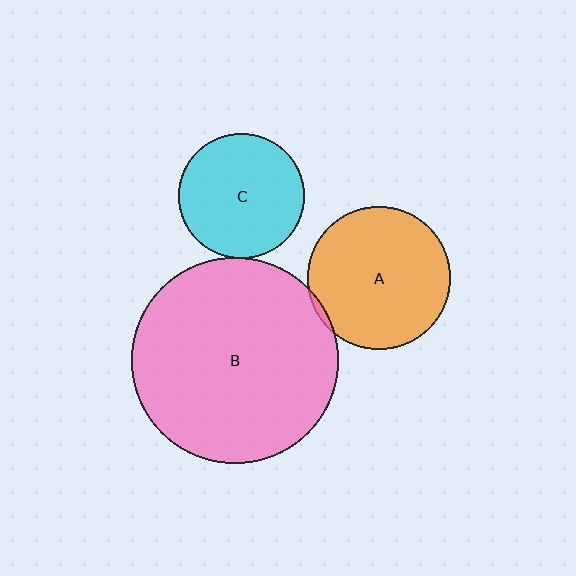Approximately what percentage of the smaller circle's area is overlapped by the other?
Approximately 5%.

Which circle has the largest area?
Circle B (pink).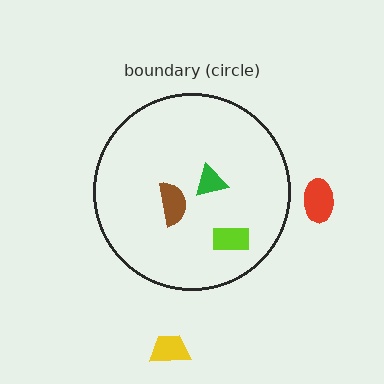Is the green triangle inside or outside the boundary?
Inside.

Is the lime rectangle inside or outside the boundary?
Inside.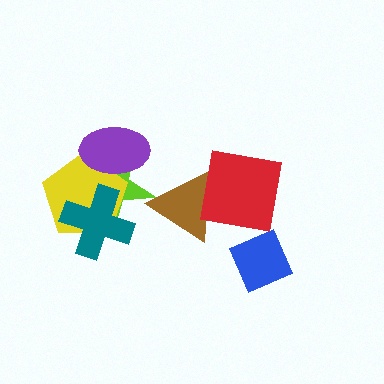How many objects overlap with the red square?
2 objects overlap with the red square.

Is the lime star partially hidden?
Yes, it is partially covered by another shape.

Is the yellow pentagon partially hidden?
Yes, it is partially covered by another shape.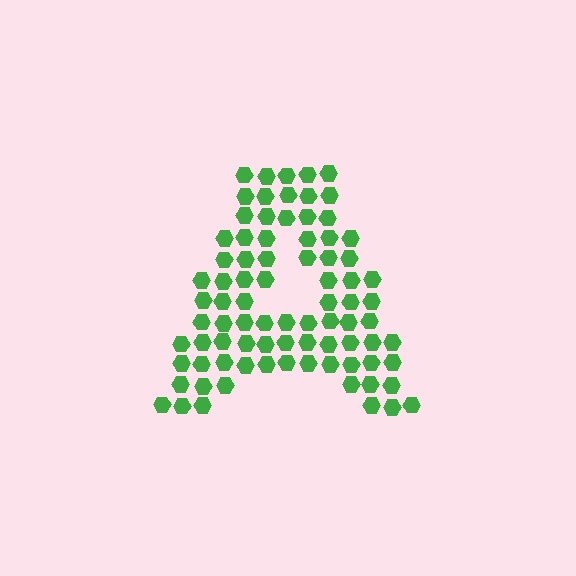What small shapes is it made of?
It is made of small hexagons.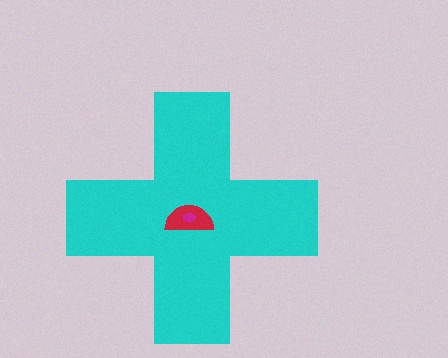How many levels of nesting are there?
3.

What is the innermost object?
The magenta ellipse.